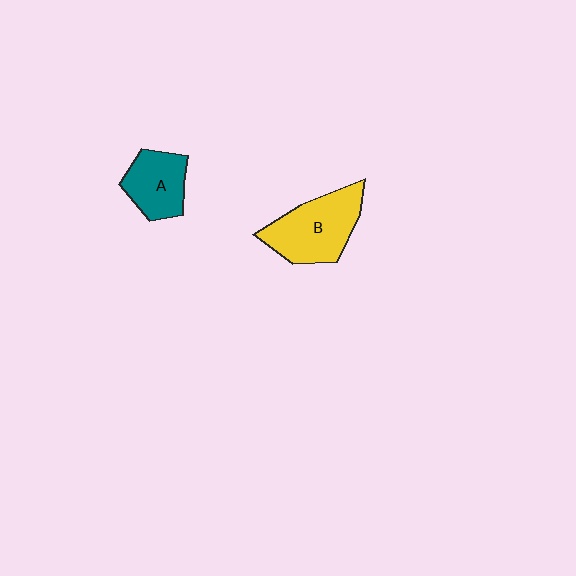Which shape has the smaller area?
Shape A (teal).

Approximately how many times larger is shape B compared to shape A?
Approximately 1.5 times.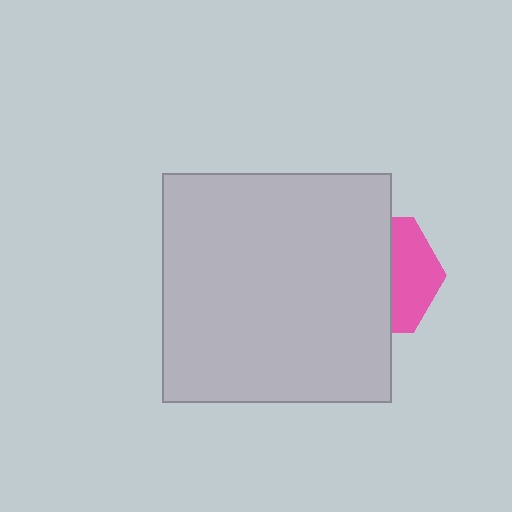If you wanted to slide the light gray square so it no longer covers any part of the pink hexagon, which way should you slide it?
Slide it left — that is the most direct way to separate the two shapes.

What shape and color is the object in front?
The object in front is a light gray square.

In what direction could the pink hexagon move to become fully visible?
The pink hexagon could move right. That would shift it out from behind the light gray square entirely.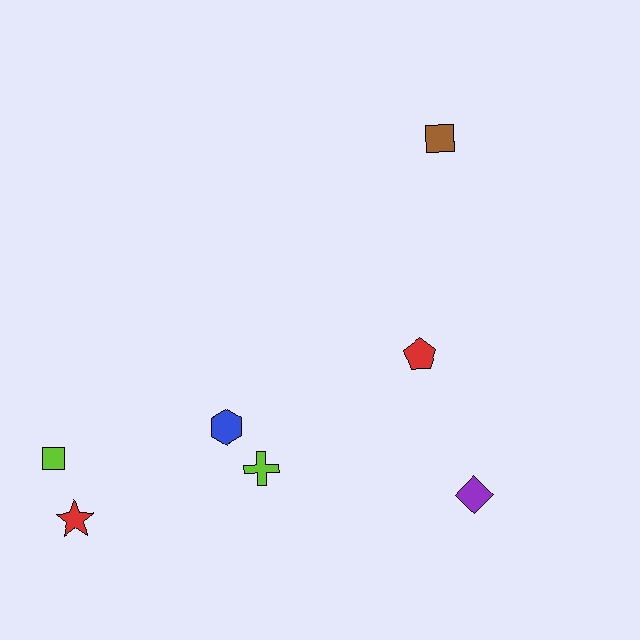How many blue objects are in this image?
There is 1 blue object.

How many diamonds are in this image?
There is 1 diamond.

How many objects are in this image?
There are 7 objects.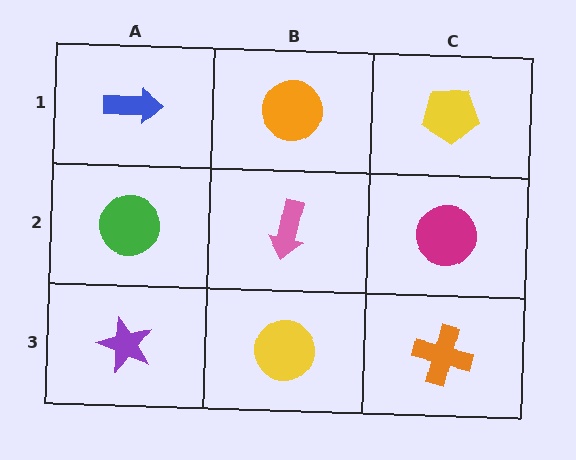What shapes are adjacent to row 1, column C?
A magenta circle (row 2, column C), an orange circle (row 1, column B).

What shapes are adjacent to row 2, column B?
An orange circle (row 1, column B), a yellow circle (row 3, column B), a green circle (row 2, column A), a magenta circle (row 2, column C).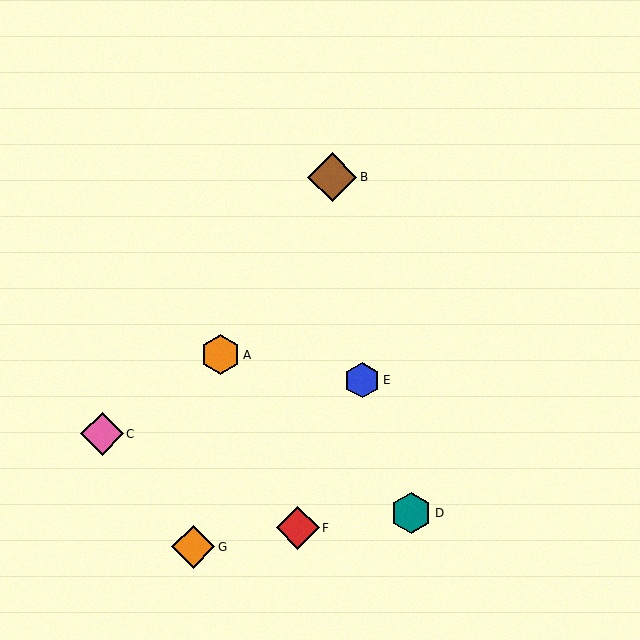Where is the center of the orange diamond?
The center of the orange diamond is at (193, 547).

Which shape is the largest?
The brown diamond (labeled B) is the largest.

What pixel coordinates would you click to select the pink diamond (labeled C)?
Click at (102, 434) to select the pink diamond C.